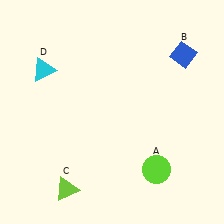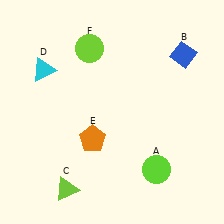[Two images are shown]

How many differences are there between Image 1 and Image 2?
There are 2 differences between the two images.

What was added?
An orange pentagon (E), a lime circle (F) were added in Image 2.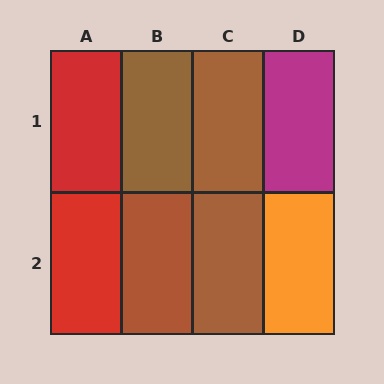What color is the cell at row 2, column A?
Red.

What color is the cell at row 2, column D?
Orange.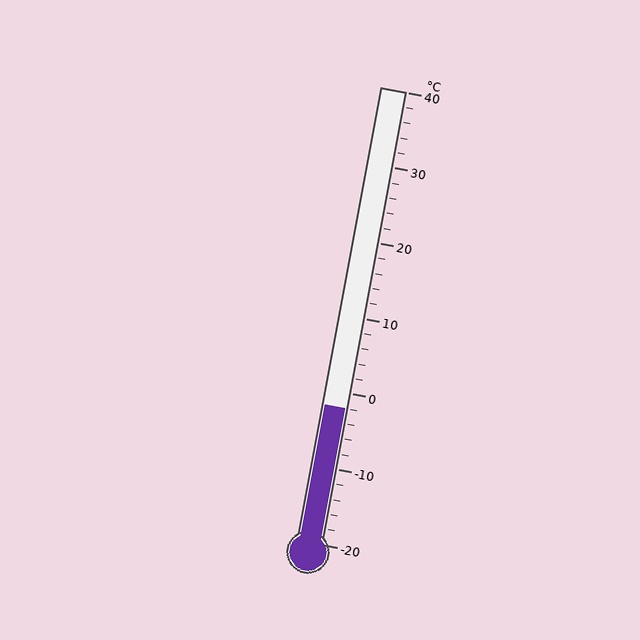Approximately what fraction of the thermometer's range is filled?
The thermometer is filled to approximately 30% of its range.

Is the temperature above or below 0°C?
The temperature is below 0°C.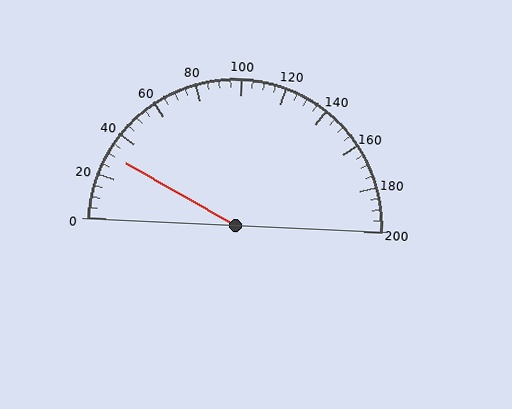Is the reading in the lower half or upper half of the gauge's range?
The reading is in the lower half of the range (0 to 200).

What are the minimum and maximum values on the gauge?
The gauge ranges from 0 to 200.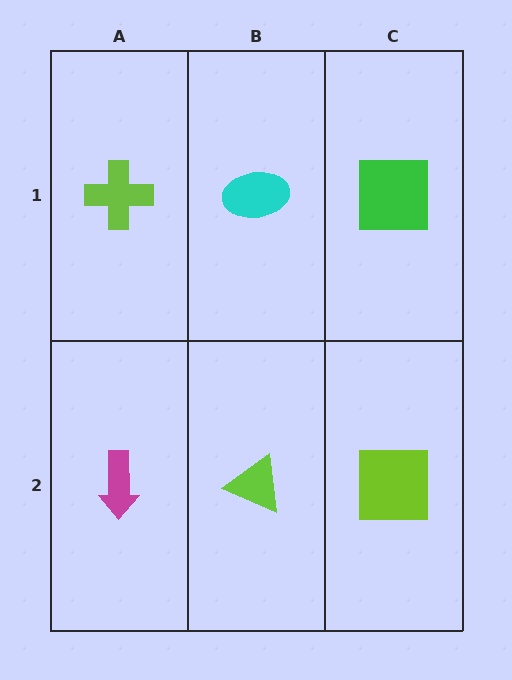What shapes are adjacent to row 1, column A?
A magenta arrow (row 2, column A), a cyan ellipse (row 1, column B).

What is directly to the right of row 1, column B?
A green square.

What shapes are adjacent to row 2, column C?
A green square (row 1, column C), a lime triangle (row 2, column B).